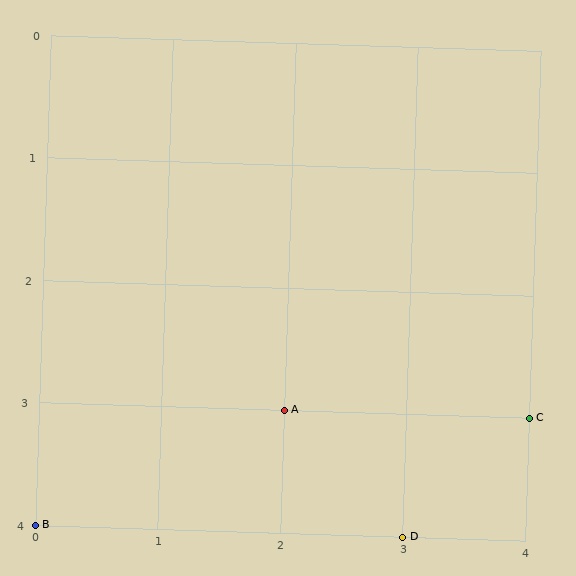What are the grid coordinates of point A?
Point A is at grid coordinates (2, 3).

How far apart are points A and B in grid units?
Points A and B are 2 columns and 1 row apart (about 2.2 grid units diagonally).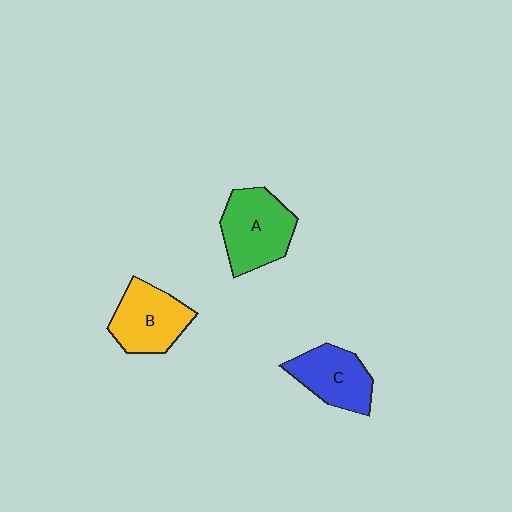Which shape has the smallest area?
Shape C (blue).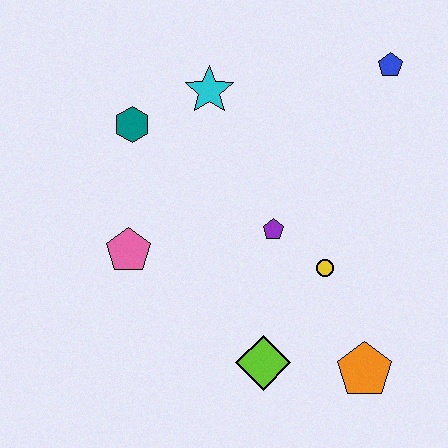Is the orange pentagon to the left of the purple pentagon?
No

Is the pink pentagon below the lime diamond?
No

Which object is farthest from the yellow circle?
The teal hexagon is farthest from the yellow circle.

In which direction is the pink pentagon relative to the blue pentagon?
The pink pentagon is to the left of the blue pentagon.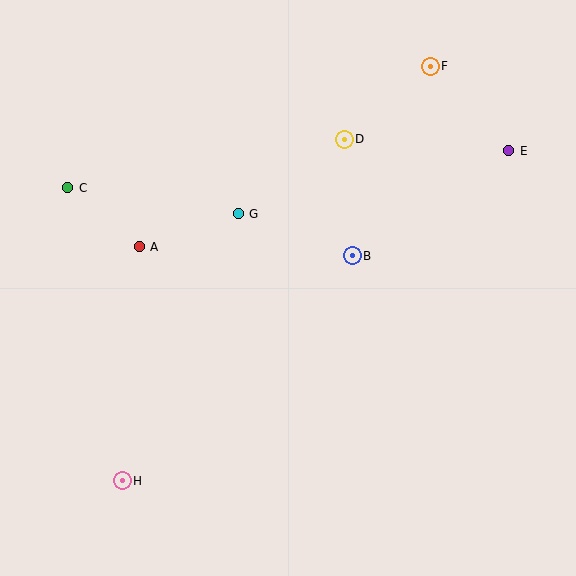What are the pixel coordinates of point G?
Point G is at (238, 214).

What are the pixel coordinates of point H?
Point H is at (122, 481).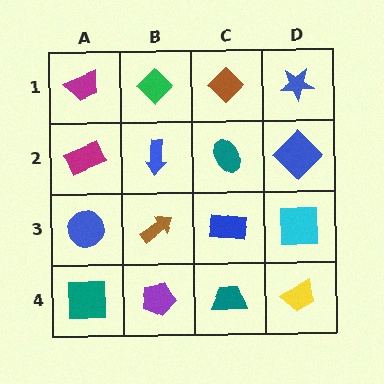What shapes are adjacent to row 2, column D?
A blue star (row 1, column D), a cyan square (row 3, column D), a teal ellipse (row 2, column C).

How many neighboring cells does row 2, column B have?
4.